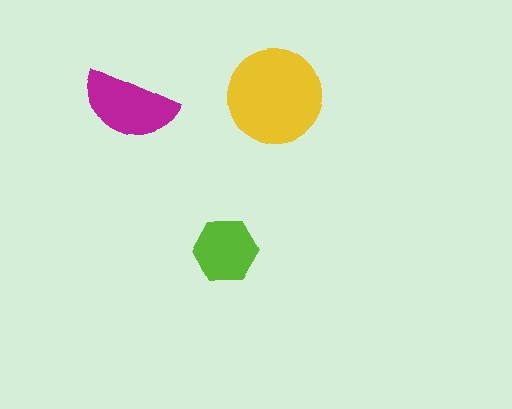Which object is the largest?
The yellow circle.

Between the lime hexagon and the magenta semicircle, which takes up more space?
The magenta semicircle.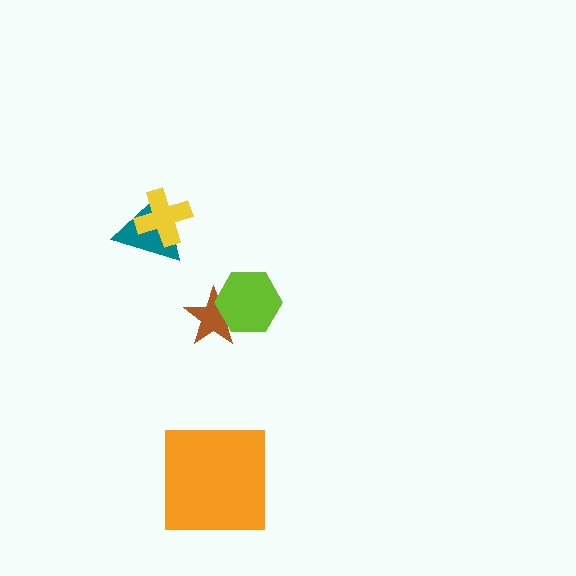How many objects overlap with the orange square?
0 objects overlap with the orange square.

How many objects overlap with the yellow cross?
1 object overlaps with the yellow cross.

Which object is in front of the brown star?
The lime hexagon is in front of the brown star.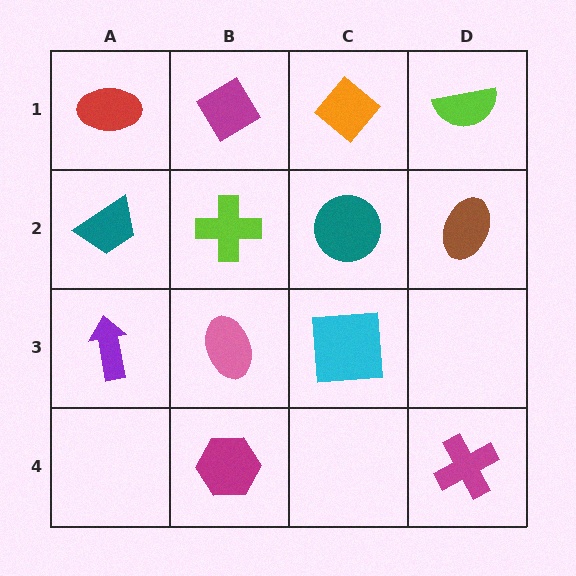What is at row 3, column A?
A purple arrow.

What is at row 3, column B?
A pink ellipse.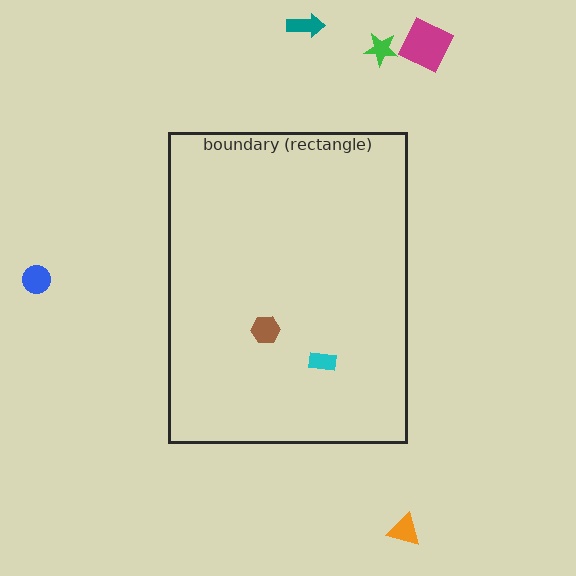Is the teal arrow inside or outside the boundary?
Outside.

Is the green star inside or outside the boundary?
Outside.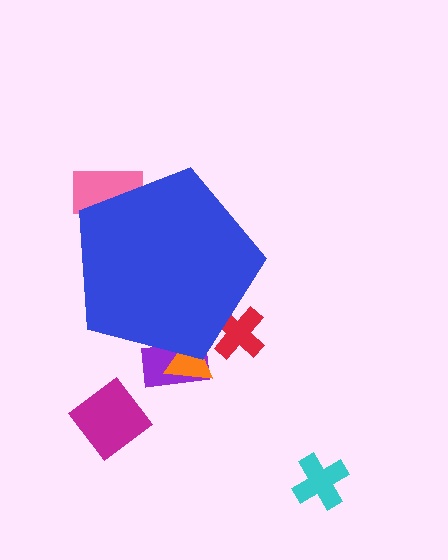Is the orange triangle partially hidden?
Yes, the orange triangle is partially hidden behind the blue pentagon.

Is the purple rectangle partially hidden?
Yes, the purple rectangle is partially hidden behind the blue pentagon.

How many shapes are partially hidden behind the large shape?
4 shapes are partially hidden.